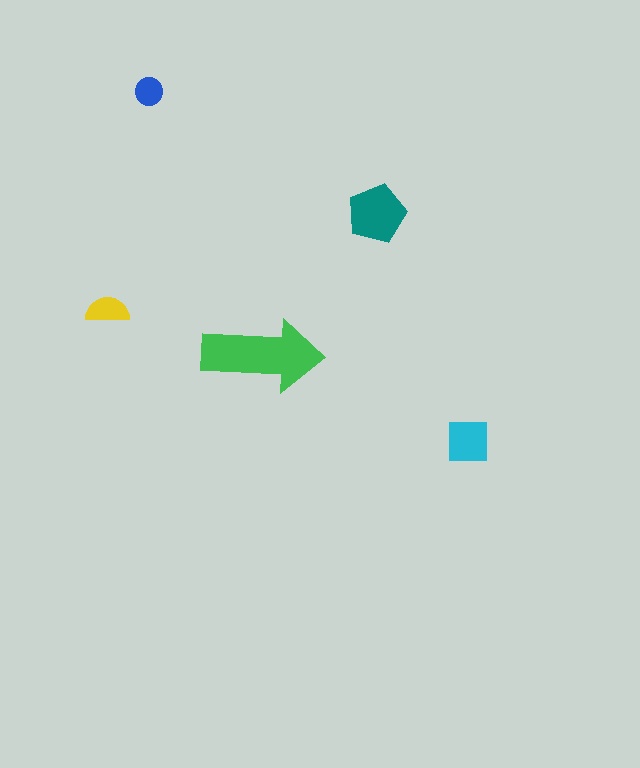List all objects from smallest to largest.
The blue circle, the yellow semicircle, the cyan square, the teal pentagon, the green arrow.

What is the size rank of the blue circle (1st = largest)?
5th.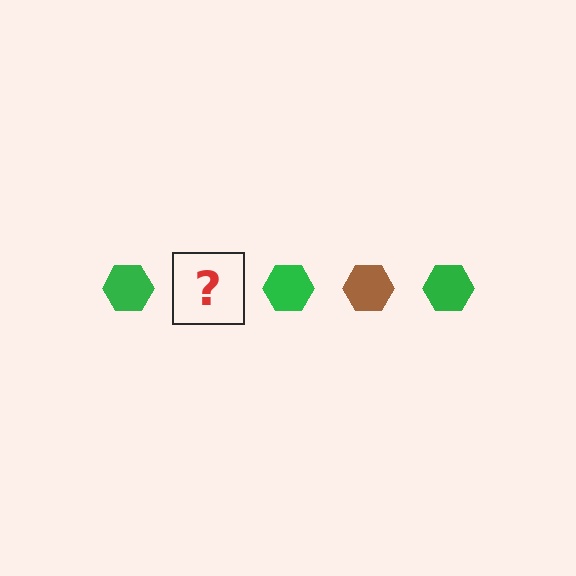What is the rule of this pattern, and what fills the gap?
The rule is that the pattern cycles through green, brown hexagons. The gap should be filled with a brown hexagon.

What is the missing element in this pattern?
The missing element is a brown hexagon.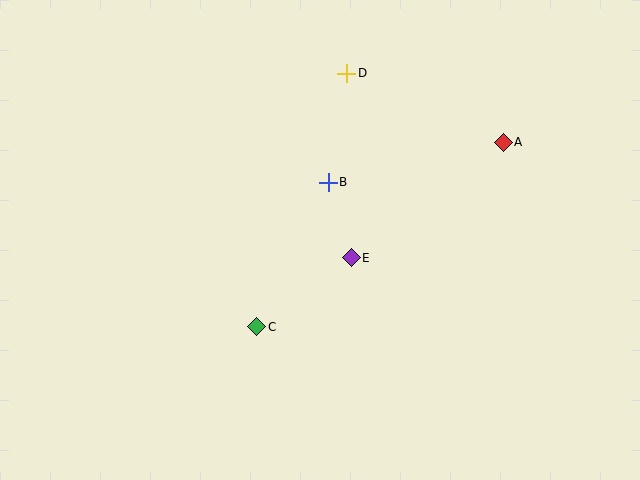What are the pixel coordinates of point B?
Point B is at (328, 182).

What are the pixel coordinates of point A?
Point A is at (503, 142).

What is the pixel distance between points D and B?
The distance between D and B is 110 pixels.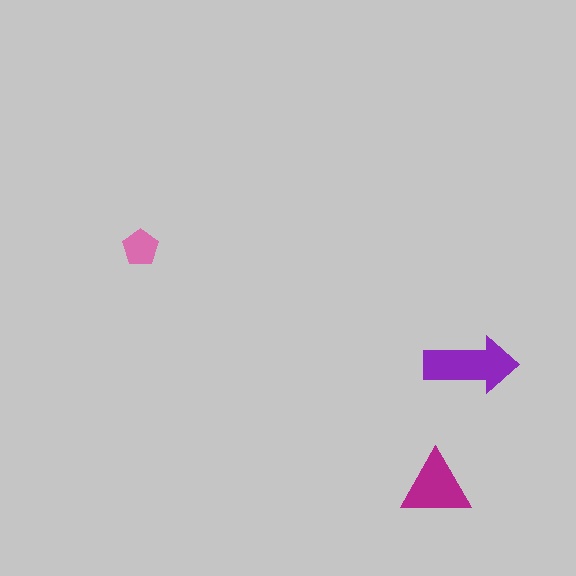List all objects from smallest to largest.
The pink pentagon, the magenta triangle, the purple arrow.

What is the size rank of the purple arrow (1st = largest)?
1st.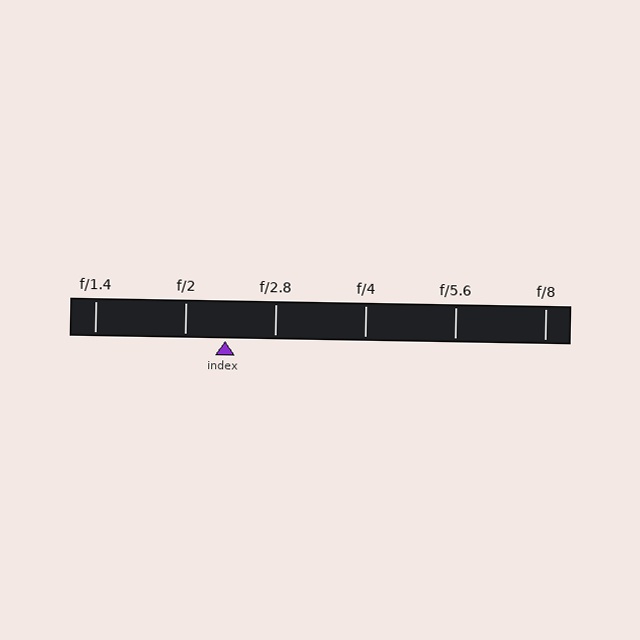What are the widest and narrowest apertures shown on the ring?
The widest aperture shown is f/1.4 and the narrowest is f/8.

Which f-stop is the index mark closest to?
The index mark is closest to f/2.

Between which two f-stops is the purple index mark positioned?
The index mark is between f/2 and f/2.8.